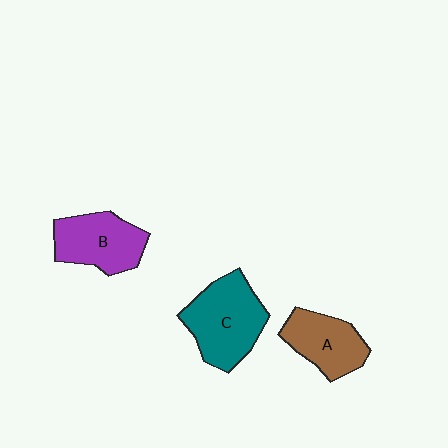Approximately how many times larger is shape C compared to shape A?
Approximately 1.4 times.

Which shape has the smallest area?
Shape A (brown).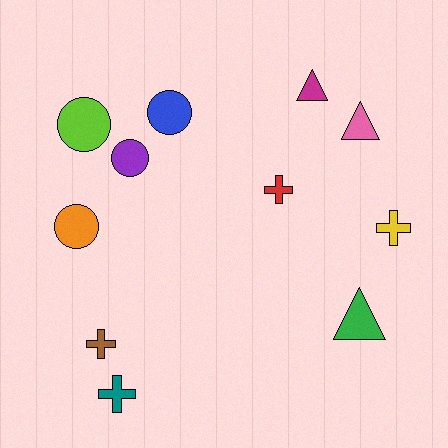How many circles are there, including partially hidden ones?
There are 4 circles.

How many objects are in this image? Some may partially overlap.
There are 11 objects.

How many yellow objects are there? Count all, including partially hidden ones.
There is 1 yellow object.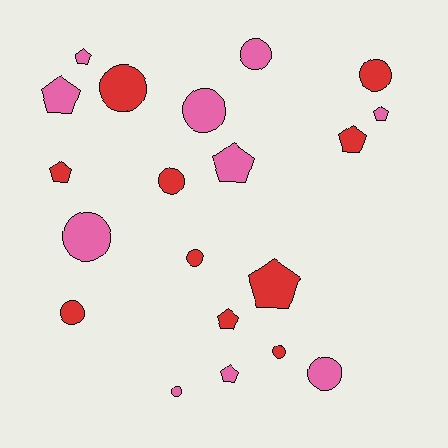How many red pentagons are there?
There are 4 red pentagons.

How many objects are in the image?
There are 20 objects.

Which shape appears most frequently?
Circle, with 11 objects.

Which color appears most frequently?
Pink, with 10 objects.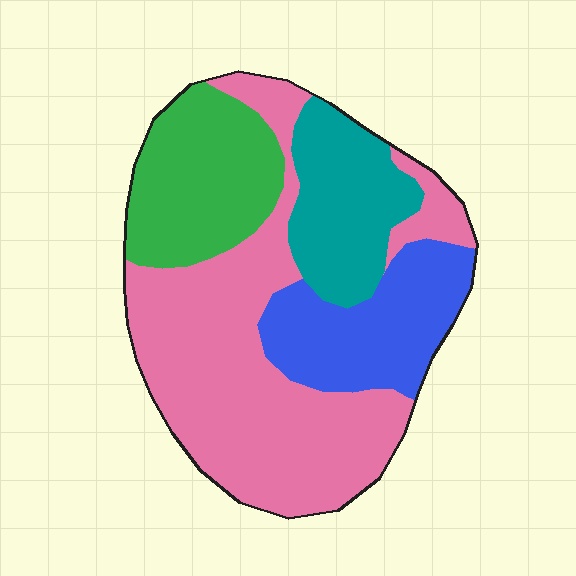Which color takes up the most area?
Pink, at roughly 45%.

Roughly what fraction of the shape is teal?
Teal covers about 15% of the shape.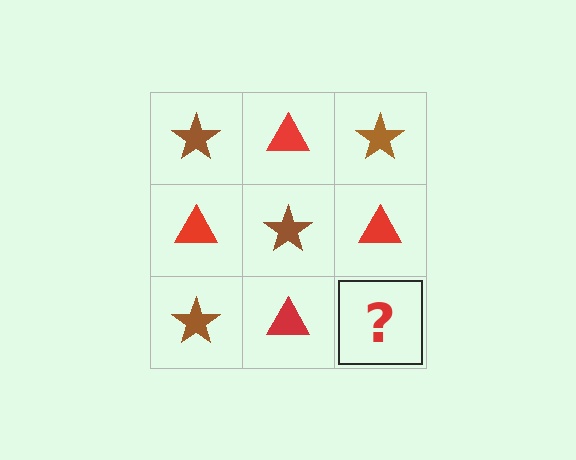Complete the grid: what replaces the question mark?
The question mark should be replaced with a brown star.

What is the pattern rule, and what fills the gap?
The rule is that it alternates brown star and red triangle in a checkerboard pattern. The gap should be filled with a brown star.